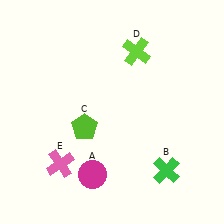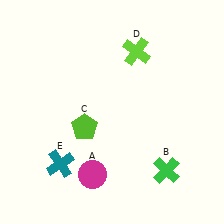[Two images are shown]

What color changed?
The cross (E) changed from pink in Image 1 to teal in Image 2.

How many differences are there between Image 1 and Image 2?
There is 1 difference between the two images.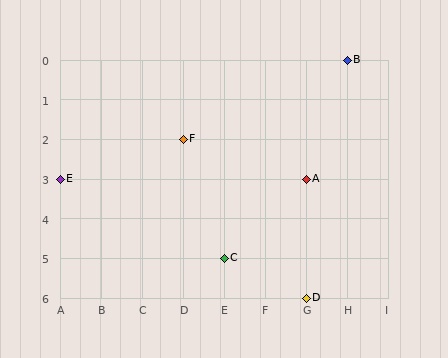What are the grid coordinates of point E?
Point E is at grid coordinates (A, 3).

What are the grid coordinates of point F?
Point F is at grid coordinates (D, 2).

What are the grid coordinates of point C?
Point C is at grid coordinates (E, 5).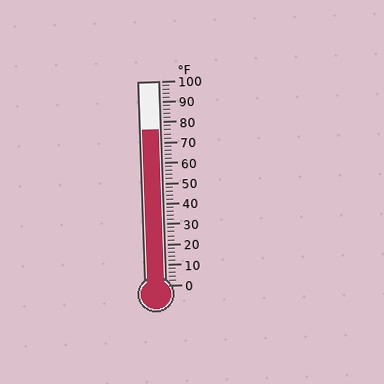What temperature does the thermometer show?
The thermometer shows approximately 76°F.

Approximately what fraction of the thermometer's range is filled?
The thermometer is filled to approximately 75% of its range.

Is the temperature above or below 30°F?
The temperature is above 30°F.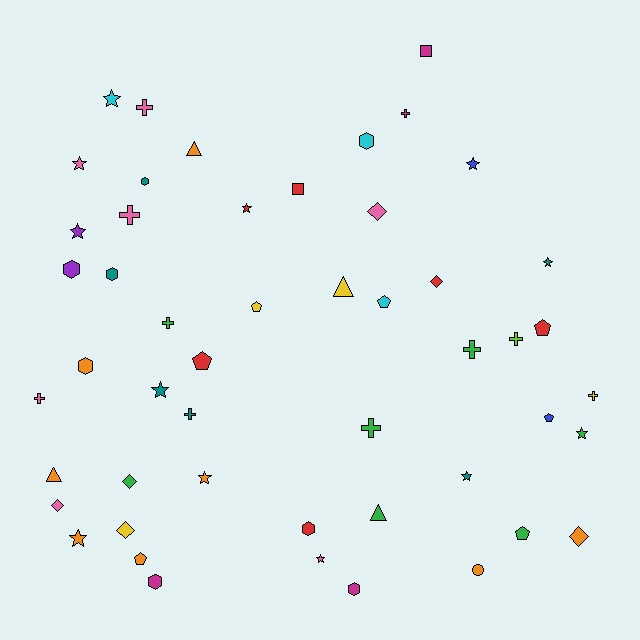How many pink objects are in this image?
There are 7 pink objects.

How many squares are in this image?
There are 2 squares.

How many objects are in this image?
There are 50 objects.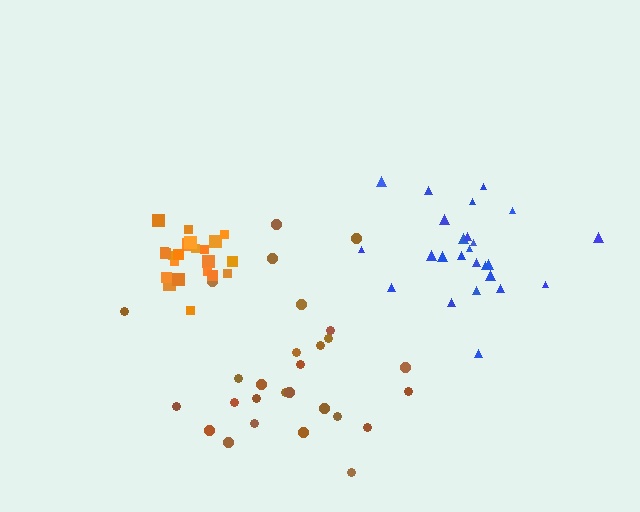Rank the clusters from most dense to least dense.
orange, blue, brown.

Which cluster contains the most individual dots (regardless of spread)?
Brown (28).